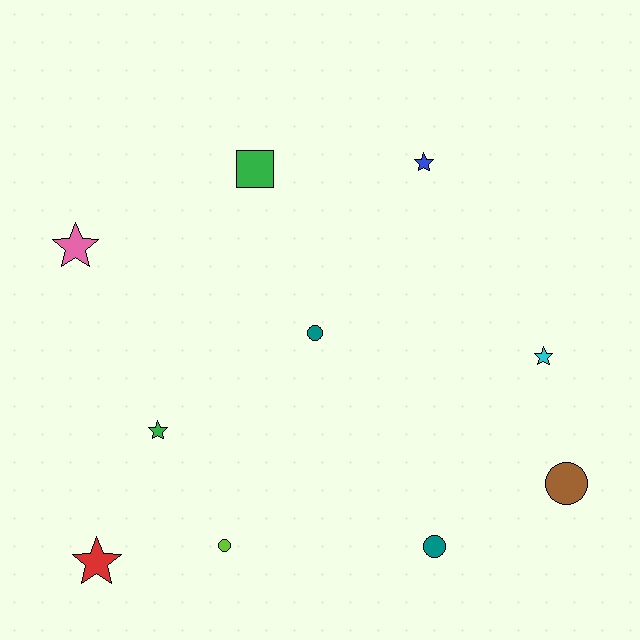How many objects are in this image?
There are 10 objects.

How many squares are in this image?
There is 1 square.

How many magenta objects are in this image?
There are no magenta objects.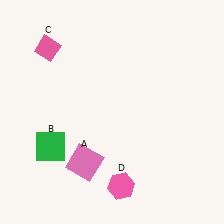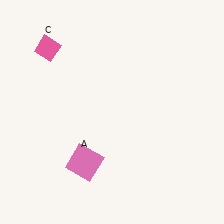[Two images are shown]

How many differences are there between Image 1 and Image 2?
There are 2 differences between the two images.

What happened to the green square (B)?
The green square (B) was removed in Image 2. It was in the bottom-left area of Image 1.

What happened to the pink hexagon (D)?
The pink hexagon (D) was removed in Image 2. It was in the bottom-right area of Image 1.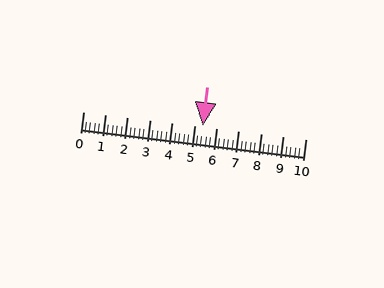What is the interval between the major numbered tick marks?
The major tick marks are spaced 1 units apart.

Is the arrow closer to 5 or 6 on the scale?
The arrow is closer to 5.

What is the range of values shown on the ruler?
The ruler shows values from 0 to 10.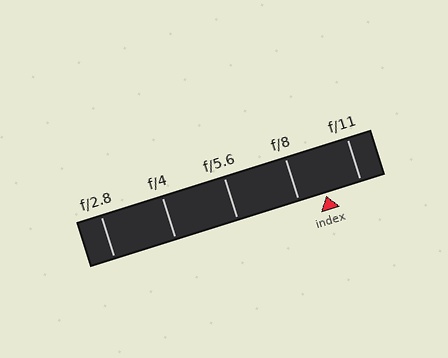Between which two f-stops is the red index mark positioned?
The index mark is between f/8 and f/11.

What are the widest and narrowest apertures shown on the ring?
The widest aperture shown is f/2.8 and the narrowest is f/11.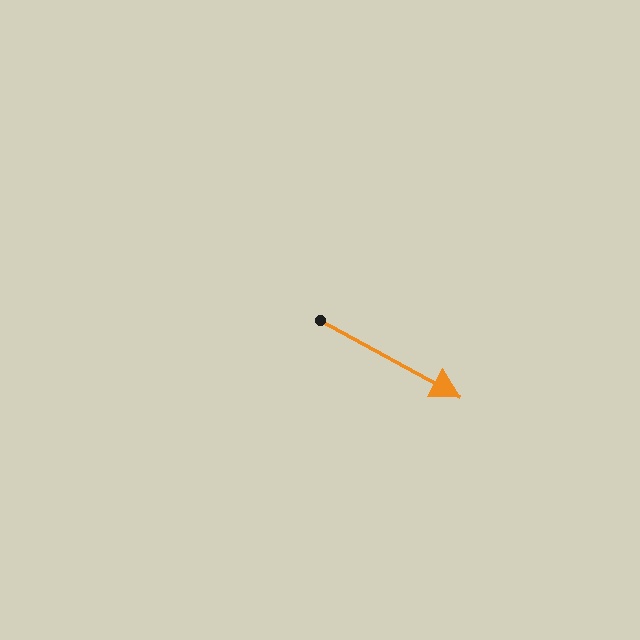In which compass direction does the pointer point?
Southeast.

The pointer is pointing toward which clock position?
Roughly 4 o'clock.